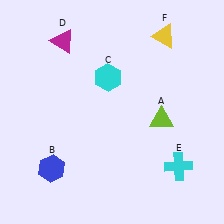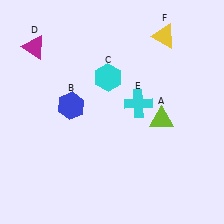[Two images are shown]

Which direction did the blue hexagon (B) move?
The blue hexagon (B) moved up.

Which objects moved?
The objects that moved are: the blue hexagon (B), the magenta triangle (D), the cyan cross (E).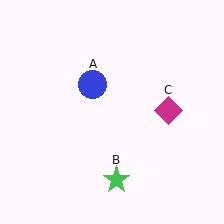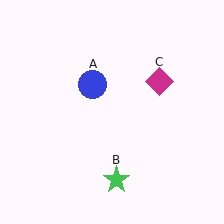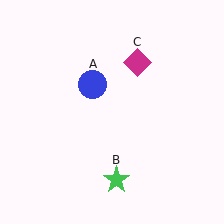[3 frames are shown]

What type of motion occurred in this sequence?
The magenta diamond (object C) rotated counterclockwise around the center of the scene.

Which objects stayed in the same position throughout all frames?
Blue circle (object A) and green star (object B) remained stationary.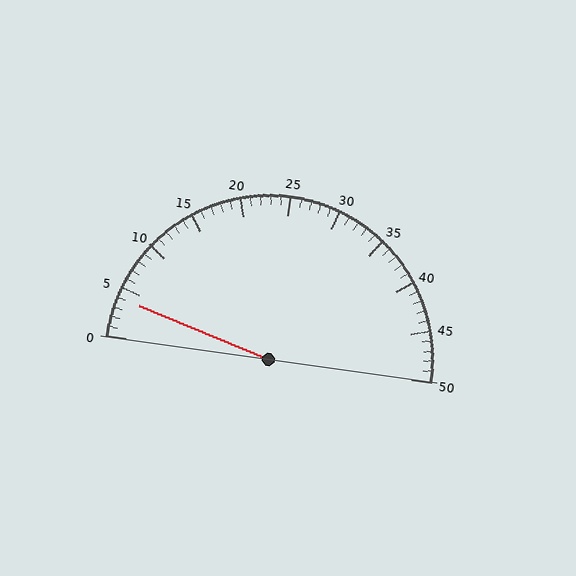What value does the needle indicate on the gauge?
The needle indicates approximately 4.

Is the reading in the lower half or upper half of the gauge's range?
The reading is in the lower half of the range (0 to 50).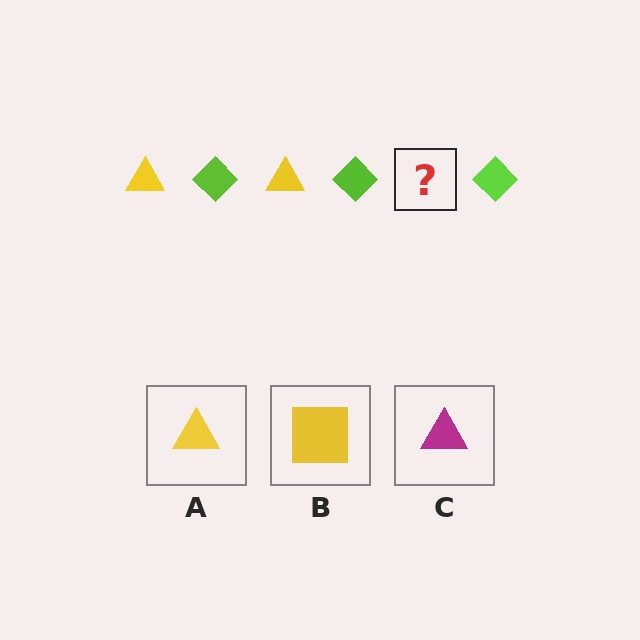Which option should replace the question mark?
Option A.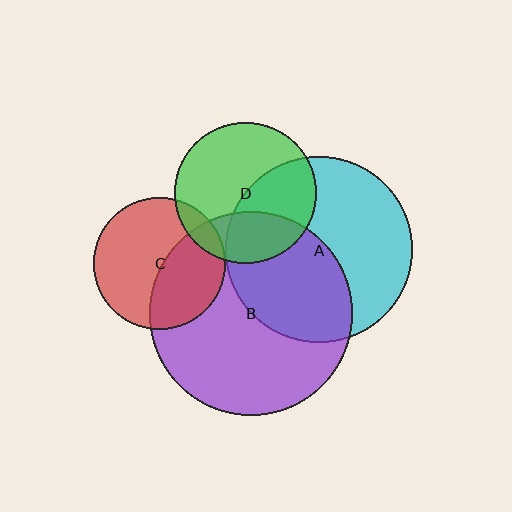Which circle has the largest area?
Circle B (purple).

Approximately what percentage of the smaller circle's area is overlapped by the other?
Approximately 40%.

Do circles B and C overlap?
Yes.